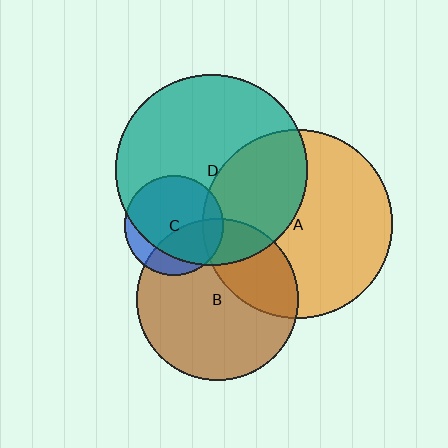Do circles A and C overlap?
Yes.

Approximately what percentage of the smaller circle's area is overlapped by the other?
Approximately 15%.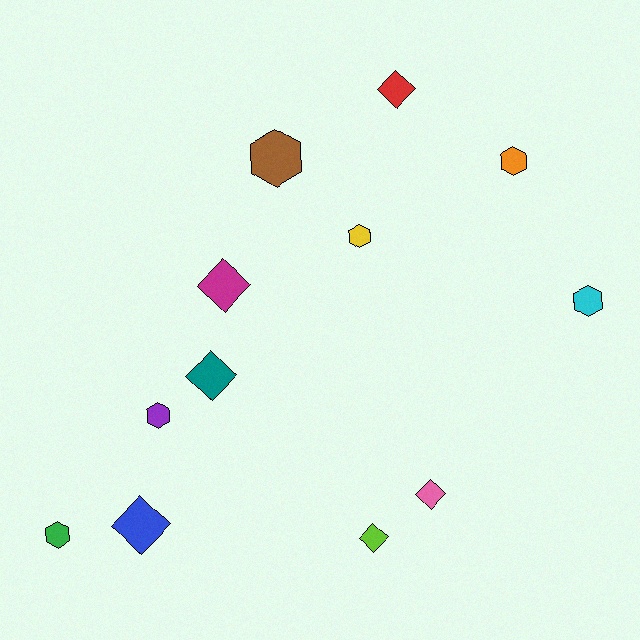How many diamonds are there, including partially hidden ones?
There are 6 diamonds.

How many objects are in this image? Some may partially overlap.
There are 12 objects.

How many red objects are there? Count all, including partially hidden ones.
There is 1 red object.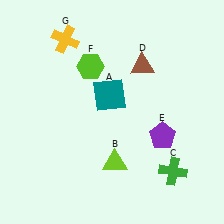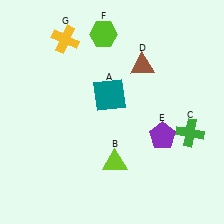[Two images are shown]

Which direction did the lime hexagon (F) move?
The lime hexagon (F) moved up.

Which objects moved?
The objects that moved are: the green cross (C), the lime hexagon (F).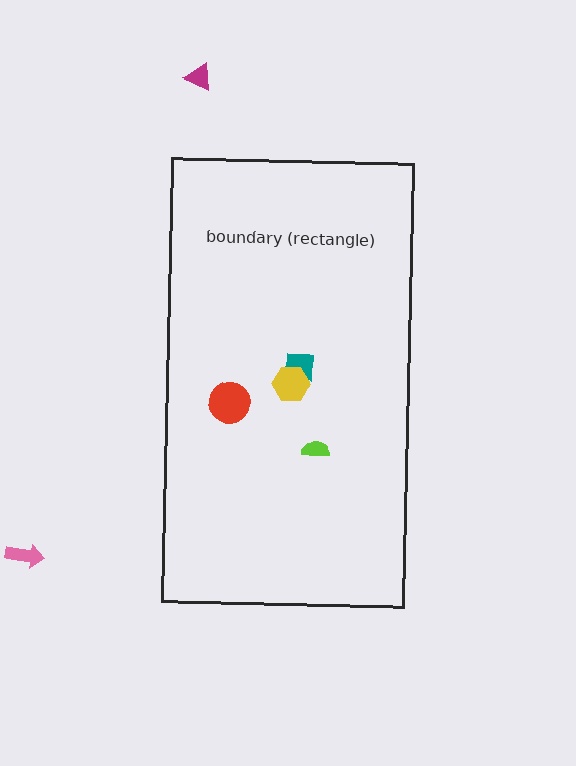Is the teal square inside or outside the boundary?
Inside.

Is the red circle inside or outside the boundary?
Inside.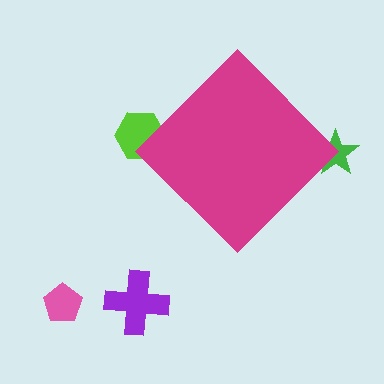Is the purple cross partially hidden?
No, the purple cross is fully visible.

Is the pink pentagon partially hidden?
No, the pink pentagon is fully visible.